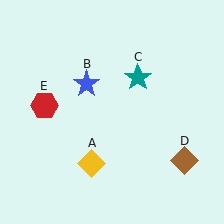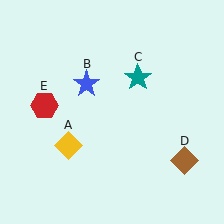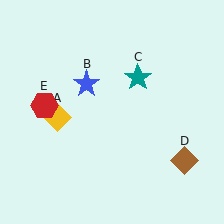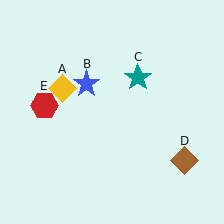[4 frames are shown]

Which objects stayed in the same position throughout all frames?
Blue star (object B) and teal star (object C) and brown diamond (object D) and red hexagon (object E) remained stationary.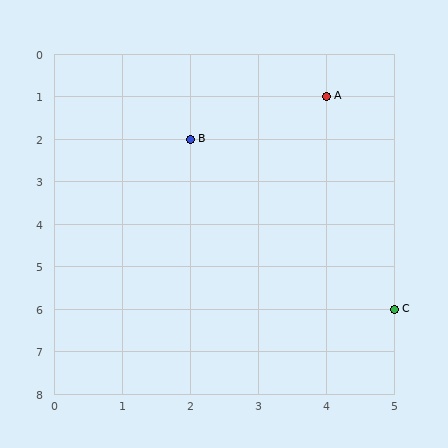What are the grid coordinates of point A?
Point A is at grid coordinates (4, 1).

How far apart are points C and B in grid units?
Points C and B are 3 columns and 4 rows apart (about 5.0 grid units diagonally).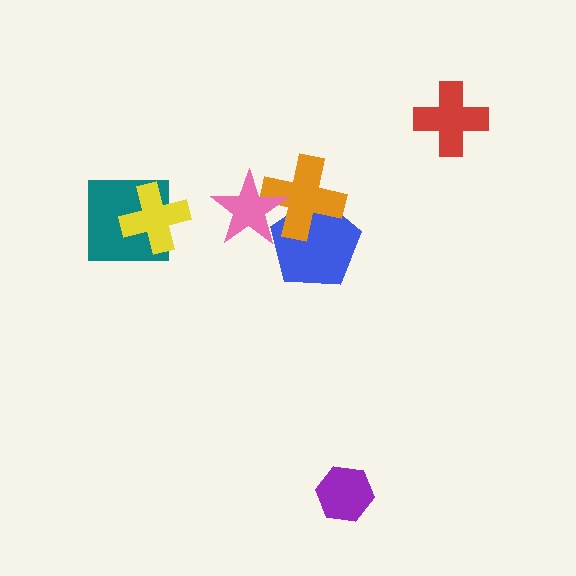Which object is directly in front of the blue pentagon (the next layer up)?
The orange cross is directly in front of the blue pentagon.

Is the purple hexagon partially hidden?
No, no other shape covers it.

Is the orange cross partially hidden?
Yes, it is partially covered by another shape.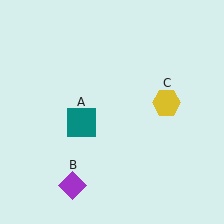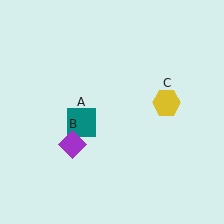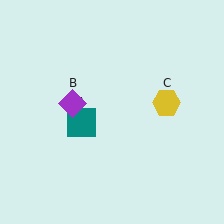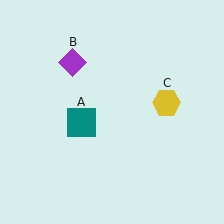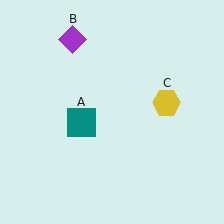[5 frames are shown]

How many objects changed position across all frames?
1 object changed position: purple diamond (object B).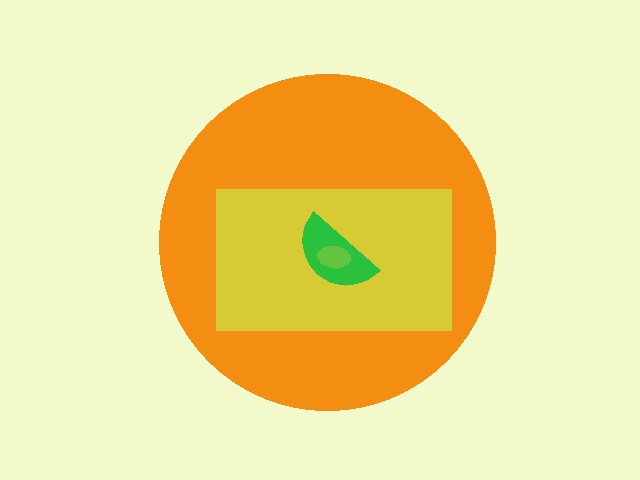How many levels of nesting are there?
4.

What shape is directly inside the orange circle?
The yellow rectangle.